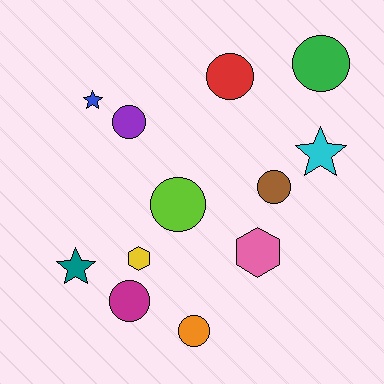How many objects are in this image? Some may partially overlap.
There are 12 objects.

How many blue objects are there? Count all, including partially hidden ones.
There is 1 blue object.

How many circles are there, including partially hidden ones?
There are 7 circles.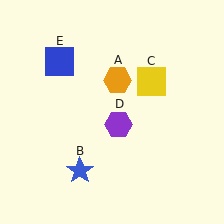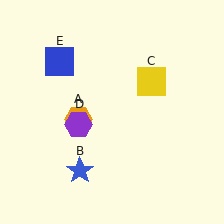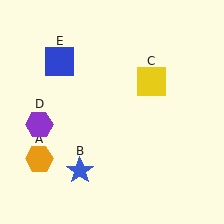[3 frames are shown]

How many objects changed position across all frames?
2 objects changed position: orange hexagon (object A), purple hexagon (object D).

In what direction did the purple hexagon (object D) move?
The purple hexagon (object D) moved left.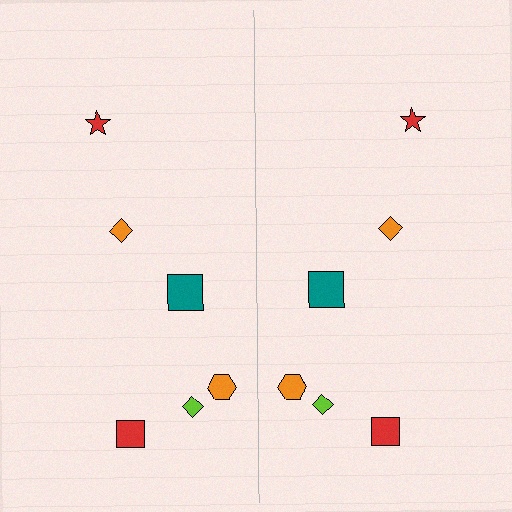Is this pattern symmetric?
Yes, this pattern has bilateral (reflection) symmetry.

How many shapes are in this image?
There are 12 shapes in this image.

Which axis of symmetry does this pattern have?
The pattern has a vertical axis of symmetry running through the center of the image.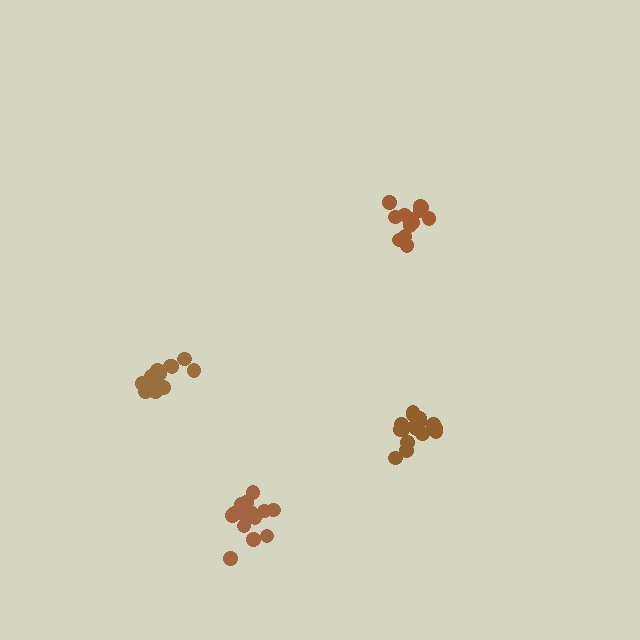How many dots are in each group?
Group 1: 18 dots, Group 2: 14 dots, Group 3: 18 dots, Group 4: 14 dots (64 total).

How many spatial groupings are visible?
There are 4 spatial groupings.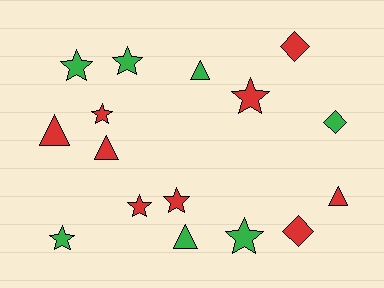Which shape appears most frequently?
Star, with 8 objects.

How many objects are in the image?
There are 16 objects.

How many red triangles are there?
There are 3 red triangles.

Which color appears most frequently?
Red, with 9 objects.